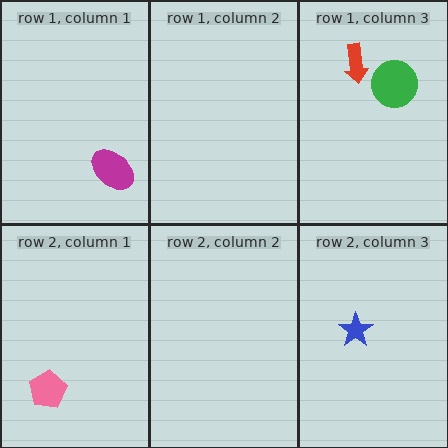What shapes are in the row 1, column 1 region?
The magenta ellipse.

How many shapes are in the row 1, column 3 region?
2.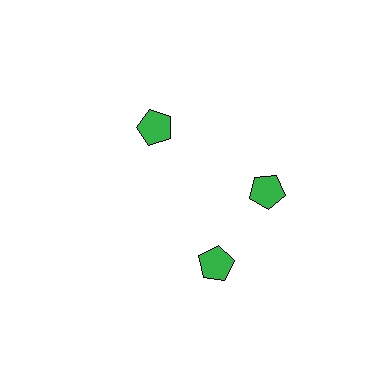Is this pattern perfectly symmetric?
No. The 3 green pentagons are arranged in a ring, but one element near the 7 o'clock position is rotated out of alignment along the ring, breaking the 3-fold rotational symmetry.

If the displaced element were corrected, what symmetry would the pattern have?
It would have 3-fold rotational symmetry — the pattern would map onto itself every 120 degrees.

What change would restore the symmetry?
The symmetry would be restored by rotating it back into even spacing with its neighbors so that all 3 pentagons sit at equal angles and equal distance from the center.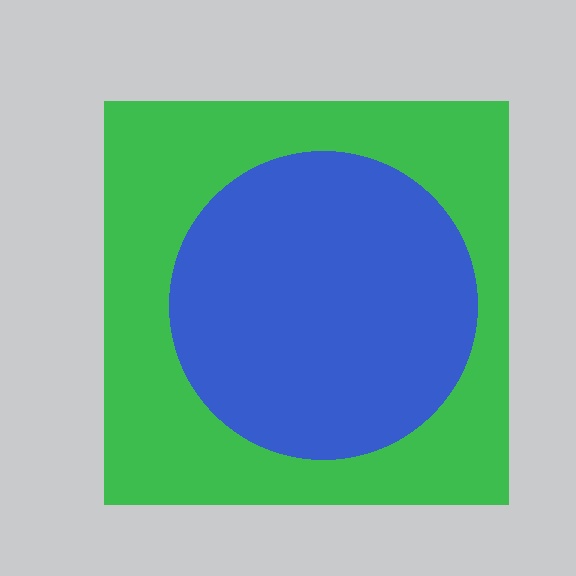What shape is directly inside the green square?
The blue circle.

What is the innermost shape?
The blue circle.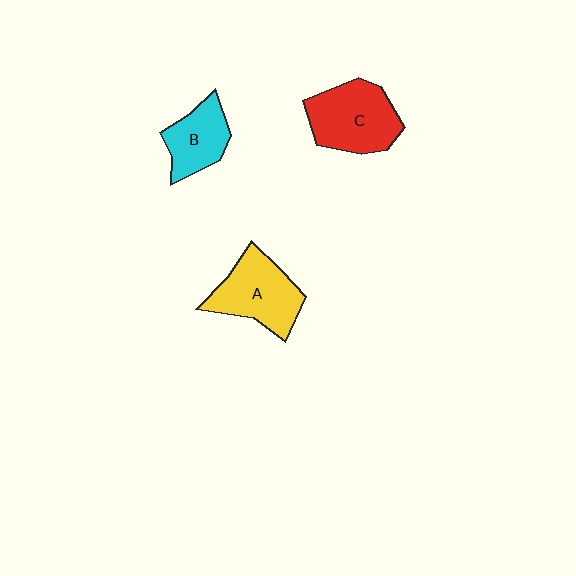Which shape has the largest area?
Shape C (red).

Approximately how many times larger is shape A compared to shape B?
Approximately 1.4 times.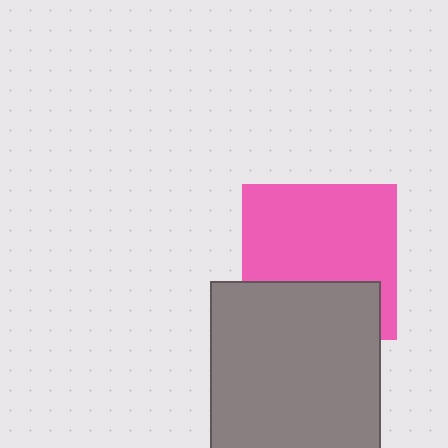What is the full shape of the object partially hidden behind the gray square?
The partially hidden object is a pink square.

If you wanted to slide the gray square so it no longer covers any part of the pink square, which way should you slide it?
Slide it down — that is the most direct way to separate the two shapes.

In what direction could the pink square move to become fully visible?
The pink square could move up. That would shift it out from behind the gray square entirely.